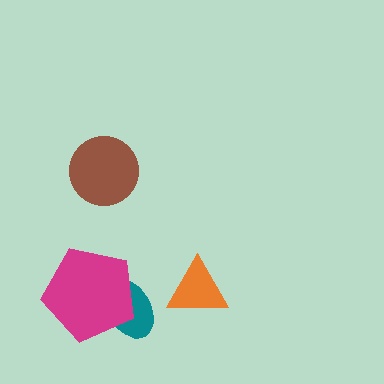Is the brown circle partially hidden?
No, no other shape covers it.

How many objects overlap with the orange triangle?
0 objects overlap with the orange triangle.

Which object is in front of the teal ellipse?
The magenta pentagon is in front of the teal ellipse.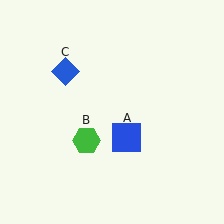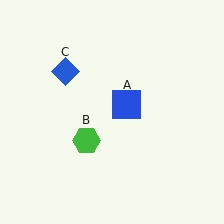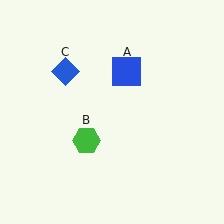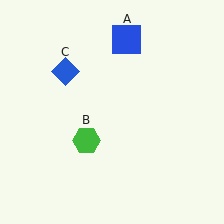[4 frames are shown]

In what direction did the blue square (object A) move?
The blue square (object A) moved up.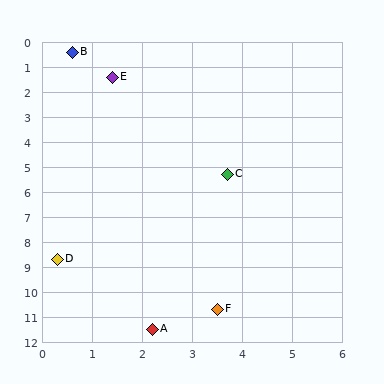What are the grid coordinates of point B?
Point B is at approximately (0.6, 0.4).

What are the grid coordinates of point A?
Point A is at approximately (2.2, 11.5).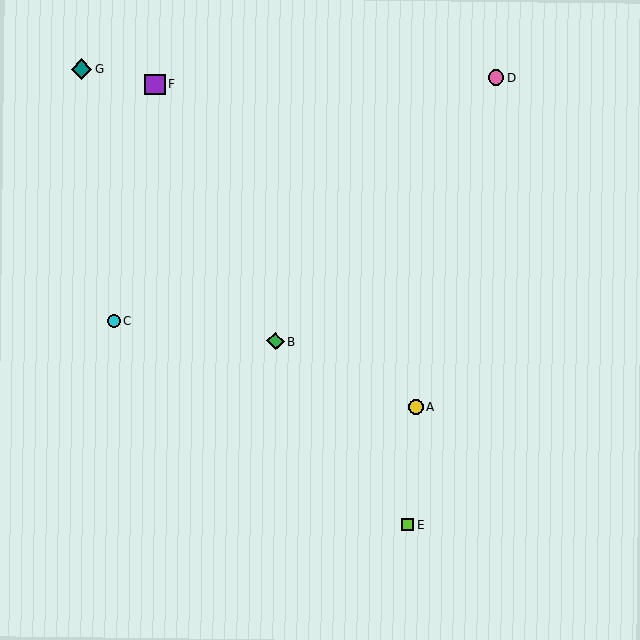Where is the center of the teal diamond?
The center of the teal diamond is at (81, 69).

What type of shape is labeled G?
Shape G is a teal diamond.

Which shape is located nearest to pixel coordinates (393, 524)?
The lime square (labeled E) at (407, 525) is nearest to that location.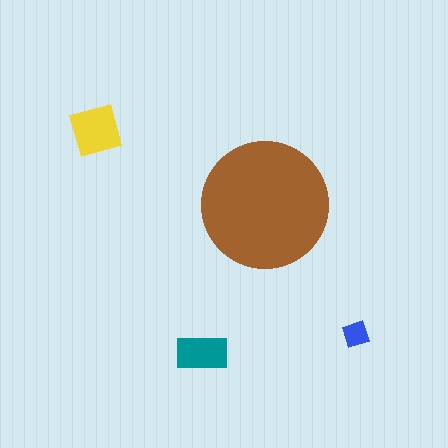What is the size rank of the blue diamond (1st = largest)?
4th.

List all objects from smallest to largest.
The blue diamond, the teal rectangle, the yellow square, the brown circle.